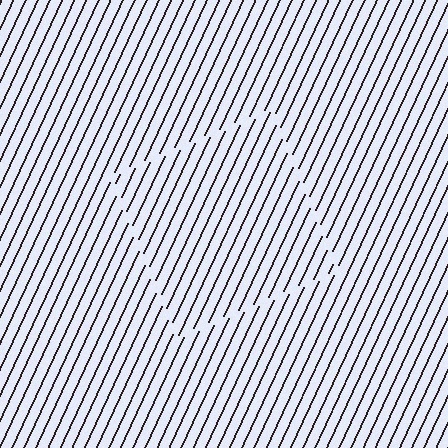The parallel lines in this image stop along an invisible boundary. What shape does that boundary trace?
An illusory square. The interior of the shape contains the same grating, shifted by half a period — the contour is defined by the phase discontinuity where line-ends from the inner and outer gratings abut.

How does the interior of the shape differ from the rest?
The interior of the shape contains the same grating, shifted by half a period — the contour is defined by the phase discontinuity where line-ends from the inner and outer gratings abut.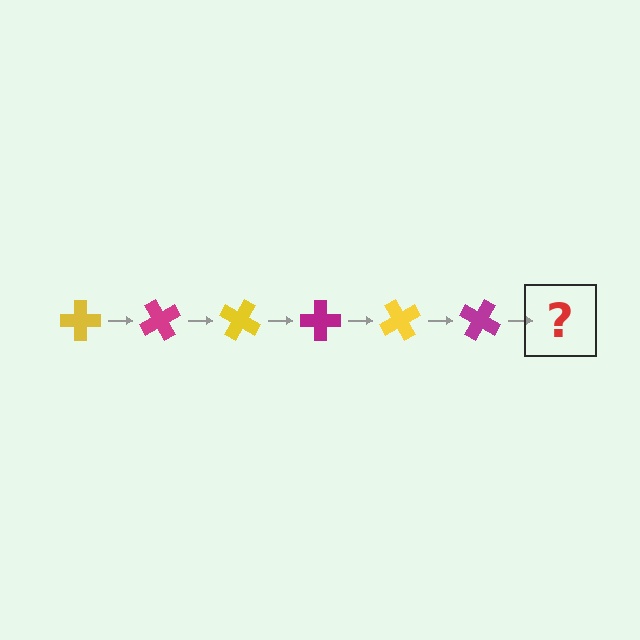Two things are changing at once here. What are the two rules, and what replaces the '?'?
The two rules are that it rotates 60 degrees each step and the color cycles through yellow and magenta. The '?' should be a yellow cross, rotated 360 degrees from the start.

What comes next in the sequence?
The next element should be a yellow cross, rotated 360 degrees from the start.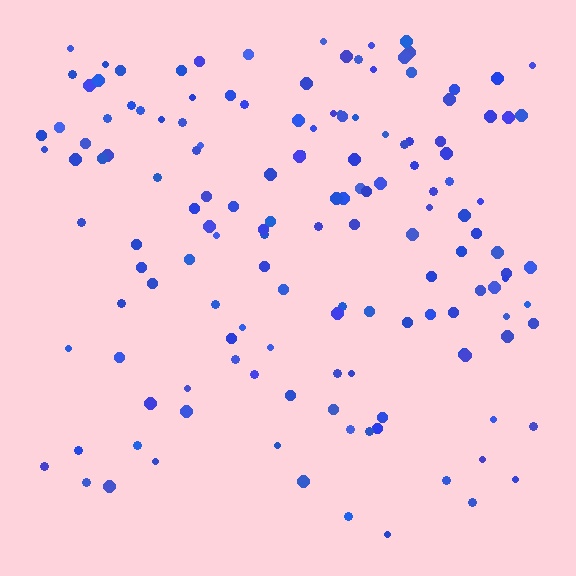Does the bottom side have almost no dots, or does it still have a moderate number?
Still a moderate number, just noticeably fewer than the top.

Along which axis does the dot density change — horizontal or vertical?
Vertical.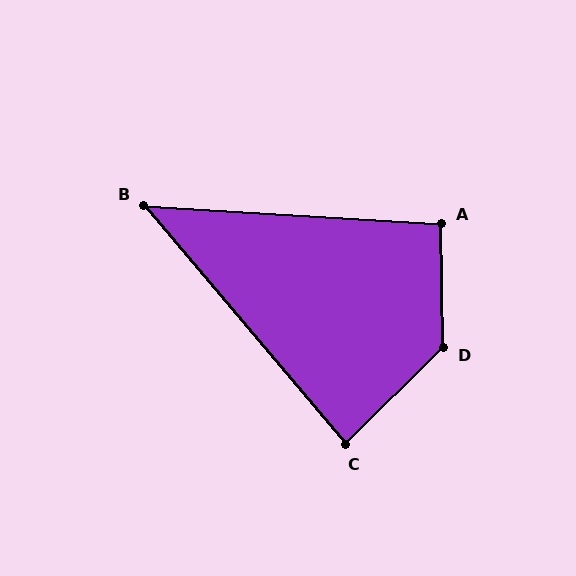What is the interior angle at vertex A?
Approximately 94 degrees (approximately right).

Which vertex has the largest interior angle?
D, at approximately 134 degrees.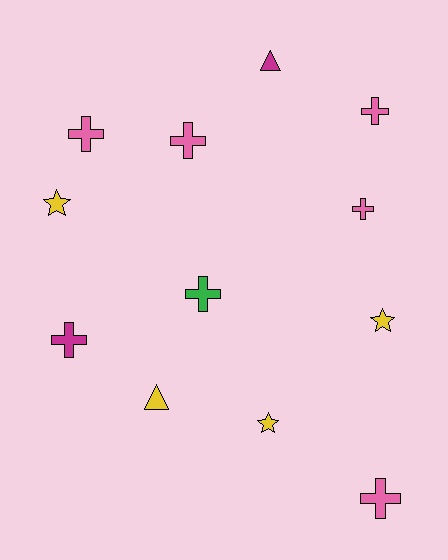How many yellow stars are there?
There are 3 yellow stars.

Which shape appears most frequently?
Cross, with 7 objects.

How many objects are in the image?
There are 12 objects.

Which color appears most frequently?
Pink, with 5 objects.